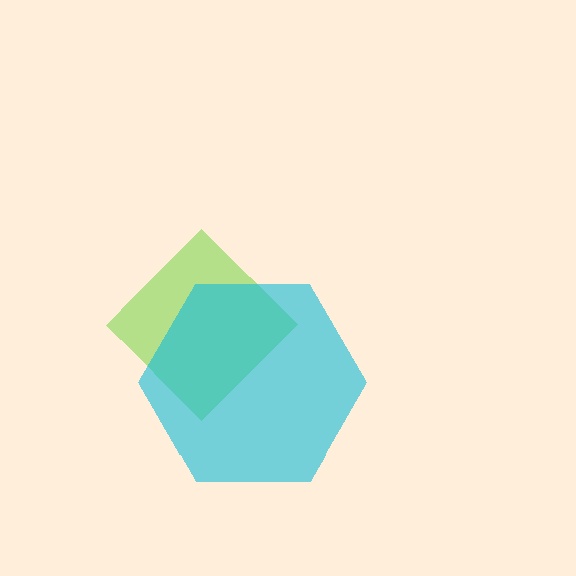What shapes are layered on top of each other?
The layered shapes are: a lime diamond, a cyan hexagon.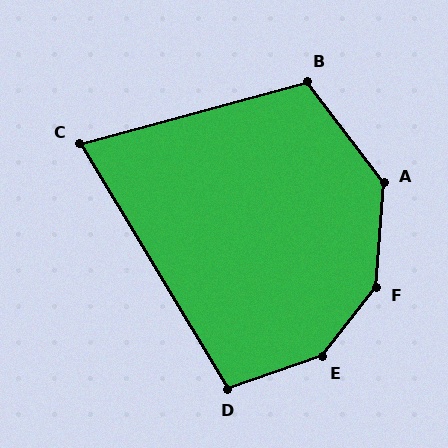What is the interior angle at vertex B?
Approximately 112 degrees (obtuse).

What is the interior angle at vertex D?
Approximately 102 degrees (obtuse).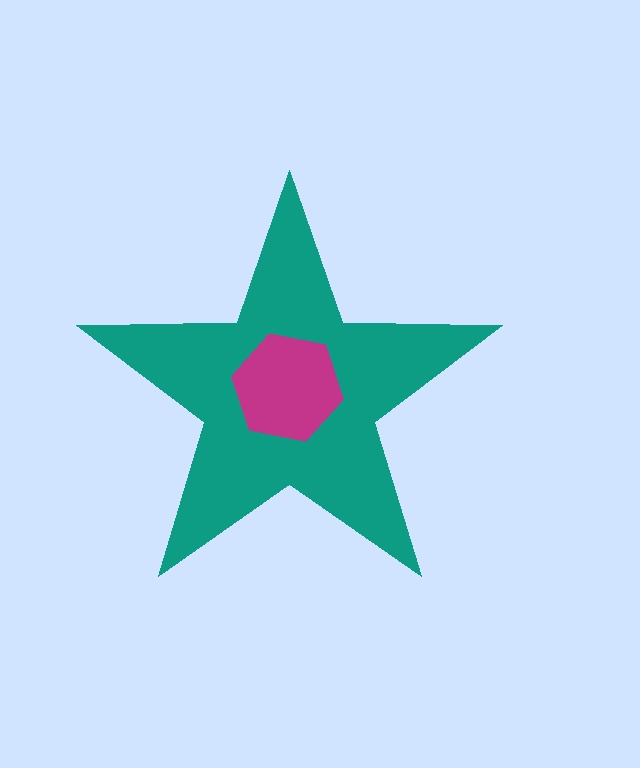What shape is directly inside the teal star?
The magenta hexagon.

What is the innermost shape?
The magenta hexagon.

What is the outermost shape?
The teal star.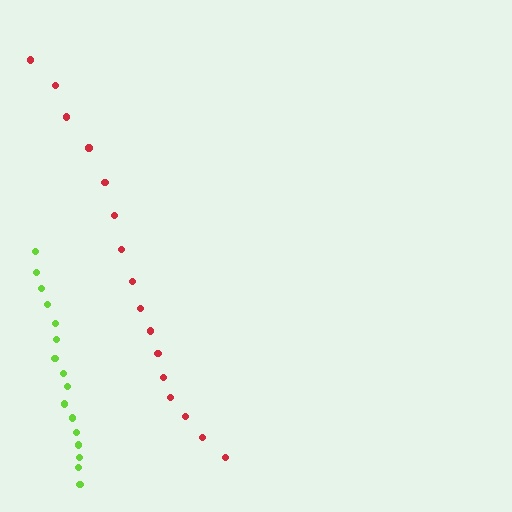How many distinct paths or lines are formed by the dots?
There are 2 distinct paths.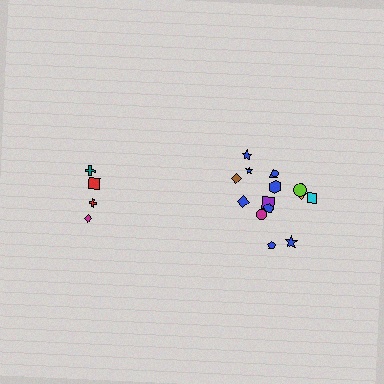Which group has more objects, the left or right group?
The right group.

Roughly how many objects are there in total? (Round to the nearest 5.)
Roughly 20 objects in total.